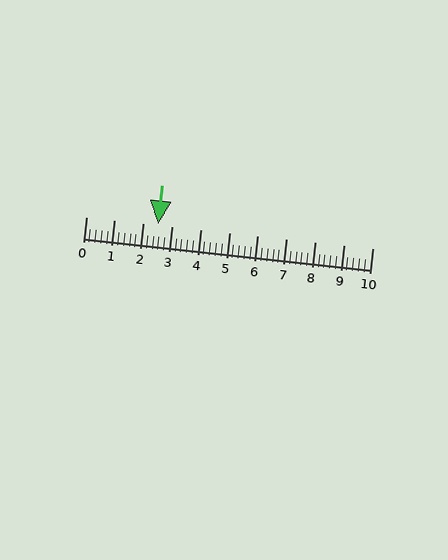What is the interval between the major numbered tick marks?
The major tick marks are spaced 1 units apart.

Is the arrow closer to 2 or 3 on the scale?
The arrow is closer to 3.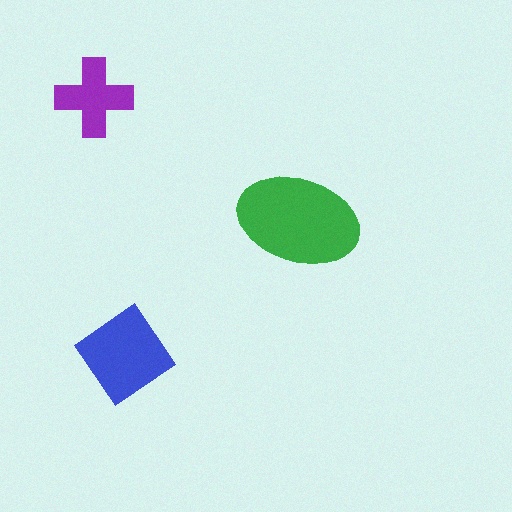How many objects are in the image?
There are 3 objects in the image.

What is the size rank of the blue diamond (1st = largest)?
2nd.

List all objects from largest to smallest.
The green ellipse, the blue diamond, the purple cross.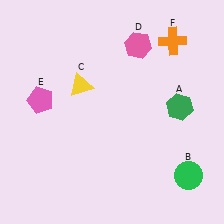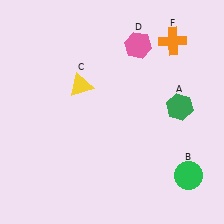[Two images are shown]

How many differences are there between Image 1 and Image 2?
There is 1 difference between the two images.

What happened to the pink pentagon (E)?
The pink pentagon (E) was removed in Image 2. It was in the top-left area of Image 1.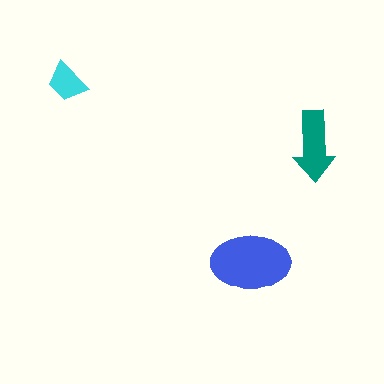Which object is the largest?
The blue ellipse.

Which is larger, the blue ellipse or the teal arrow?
The blue ellipse.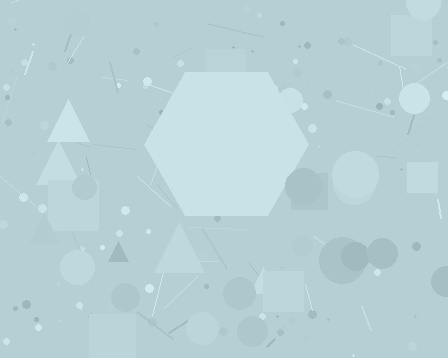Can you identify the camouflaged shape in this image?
The camouflaged shape is a hexagon.